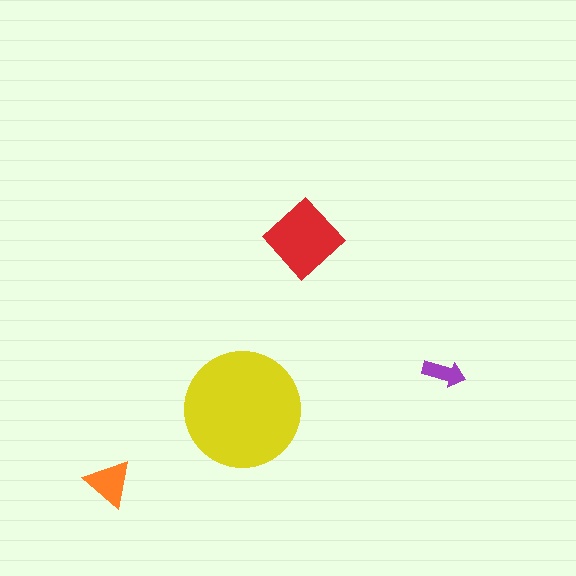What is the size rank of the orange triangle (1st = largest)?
3rd.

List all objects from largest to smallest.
The yellow circle, the red diamond, the orange triangle, the purple arrow.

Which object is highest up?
The red diamond is topmost.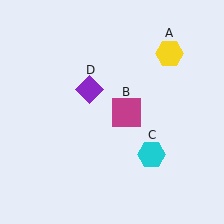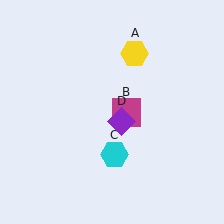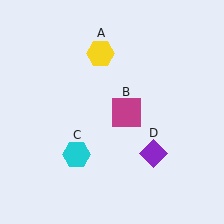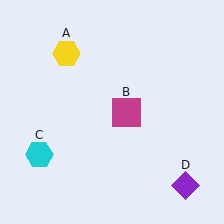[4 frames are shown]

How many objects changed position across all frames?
3 objects changed position: yellow hexagon (object A), cyan hexagon (object C), purple diamond (object D).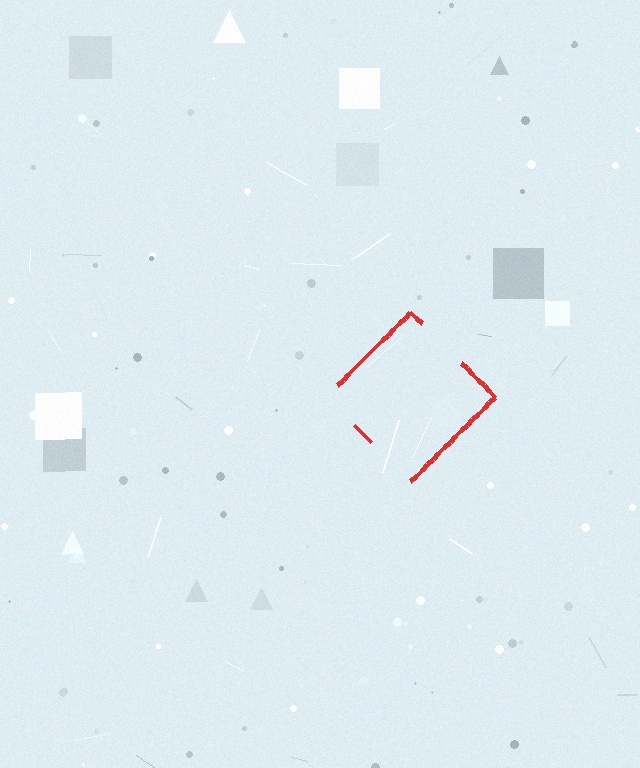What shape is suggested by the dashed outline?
The dashed outline suggests a diamond.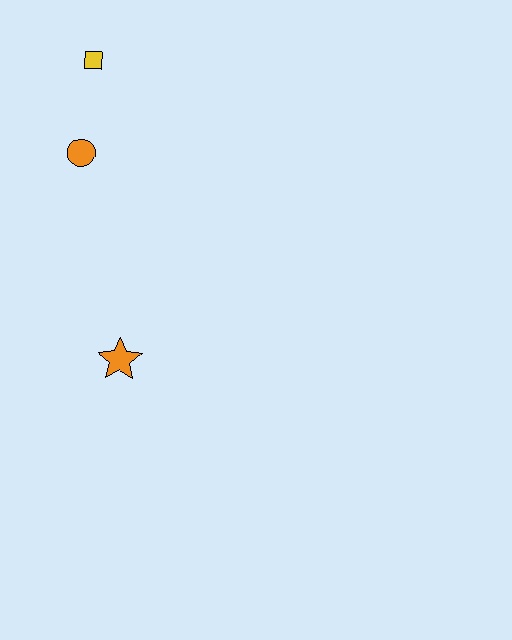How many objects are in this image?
There are 3 objects.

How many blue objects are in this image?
There are no blue objects.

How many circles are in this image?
There is 1 circle.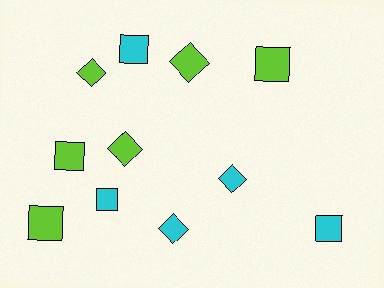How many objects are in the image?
There are 11 objects.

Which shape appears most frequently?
Square, with 6 objects.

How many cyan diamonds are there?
There are 2 cyan diamonds.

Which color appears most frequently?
Lime, with 6 objects.